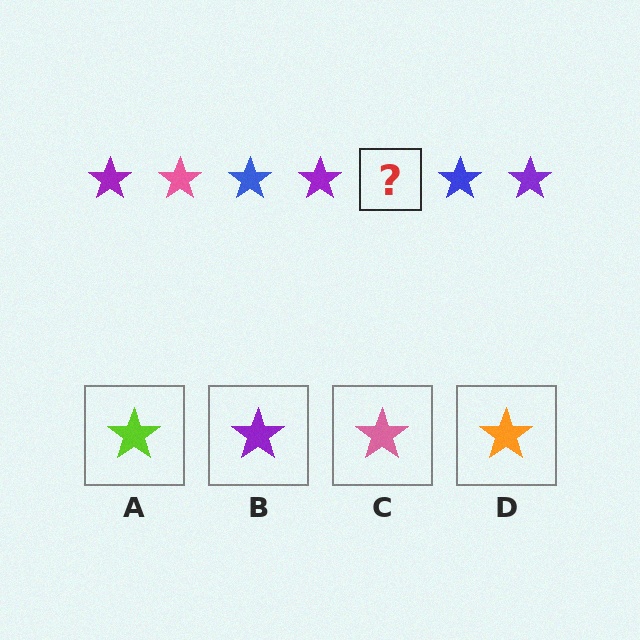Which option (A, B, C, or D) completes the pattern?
C.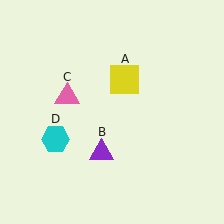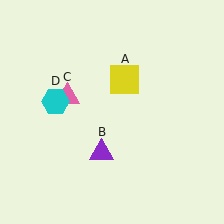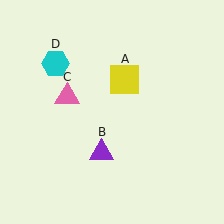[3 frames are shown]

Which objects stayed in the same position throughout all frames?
Yellow square (object A) and purple triangle (object B) and pink triangle (object C) remained stationary.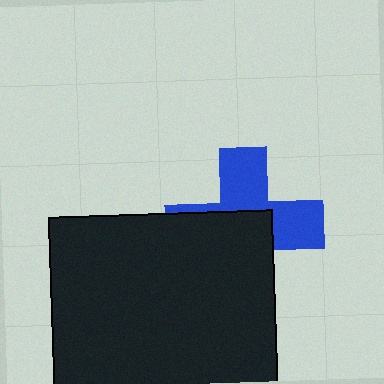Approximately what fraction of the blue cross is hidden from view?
Roughly 54% of the blue cross is hidden behind the black square.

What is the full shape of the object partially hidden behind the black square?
The partially hidden object is a blue cross.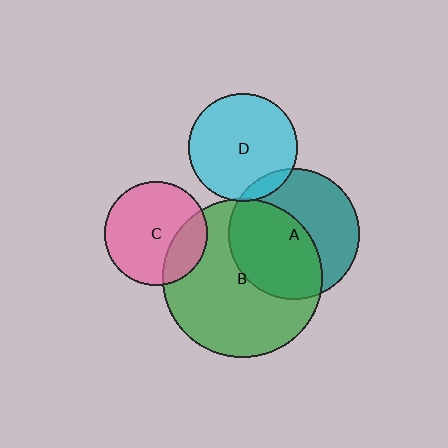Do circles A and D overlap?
Yes.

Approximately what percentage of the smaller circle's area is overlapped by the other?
Approximately 10%.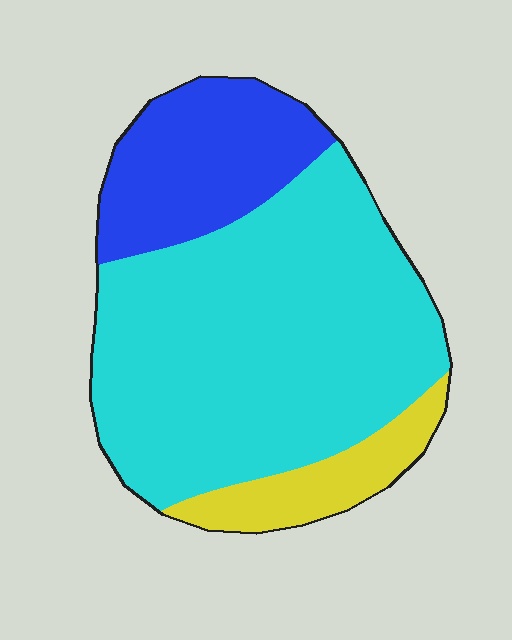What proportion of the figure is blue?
Blue covers 22% of the figure.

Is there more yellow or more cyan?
Cyan.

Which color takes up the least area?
Yellow, at roughly 10%.